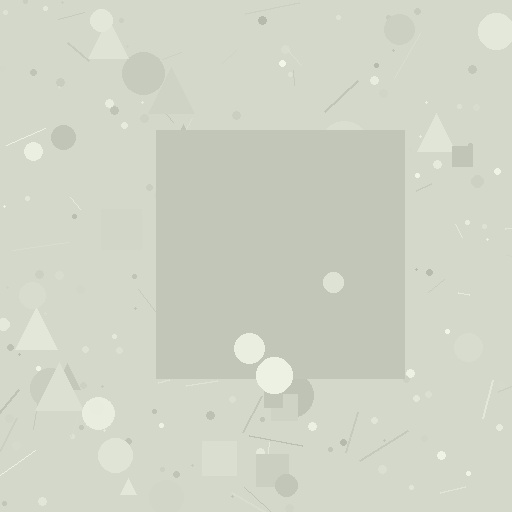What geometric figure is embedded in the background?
A square is embedded in the background.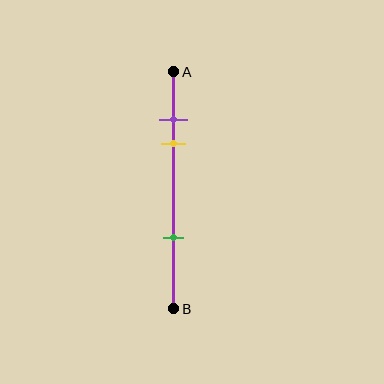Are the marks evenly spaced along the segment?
No, the marks are not evenly spaced.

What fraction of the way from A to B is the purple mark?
The purple mark is approximately 20% (0.2) of the way from A to B.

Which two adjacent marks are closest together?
The purple and yellow marks are the closest adjacent pair.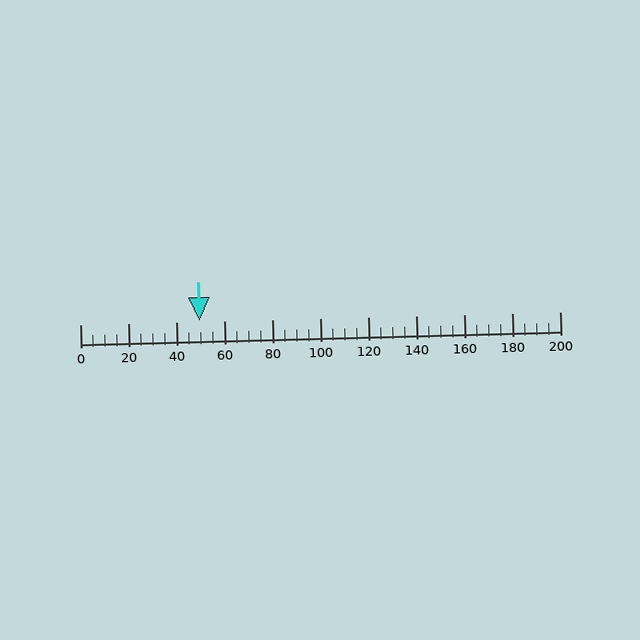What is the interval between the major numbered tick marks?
The major tick marks are spaced 20 units apart.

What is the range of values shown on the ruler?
The ruler shows values from 0 to 200.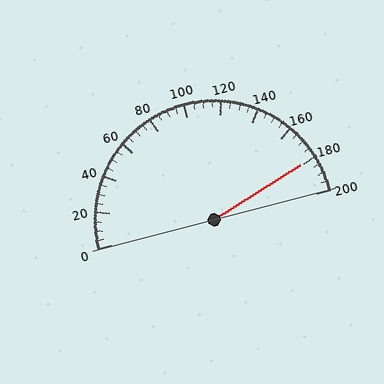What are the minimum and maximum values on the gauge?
The gauge ranges from 0 to 200.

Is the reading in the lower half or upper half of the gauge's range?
The reading is in the upper half of the range (0 to 200).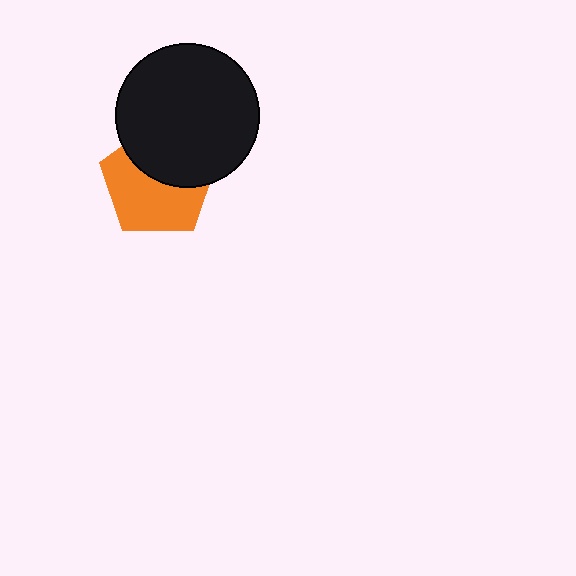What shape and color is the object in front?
The object in front is a black circle.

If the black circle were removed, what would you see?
You would see the complete orange pentagon.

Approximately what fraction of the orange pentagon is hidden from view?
Roughly 42% of the orange pentagon is hidden behind the black circle.